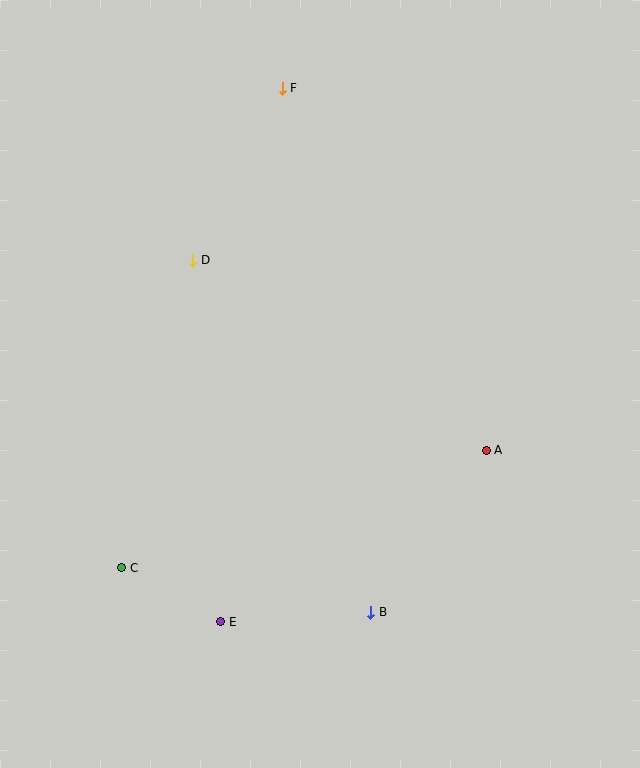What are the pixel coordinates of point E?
Point E is at (221, 622).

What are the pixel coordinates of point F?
Point F is at (282, 88).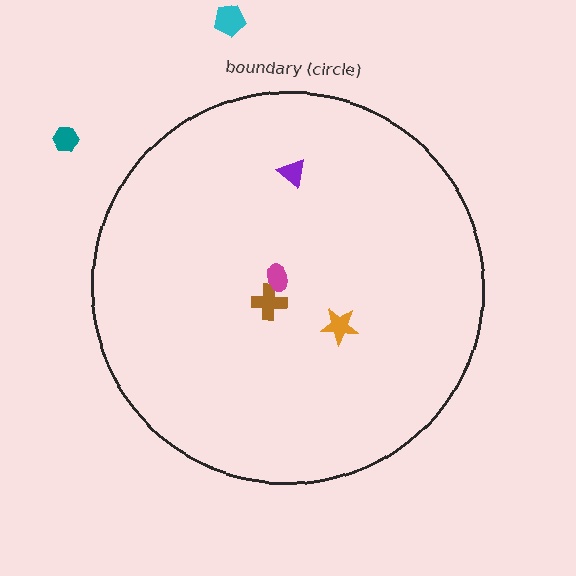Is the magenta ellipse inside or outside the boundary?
Inside.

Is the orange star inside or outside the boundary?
Inside.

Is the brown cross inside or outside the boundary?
Inside.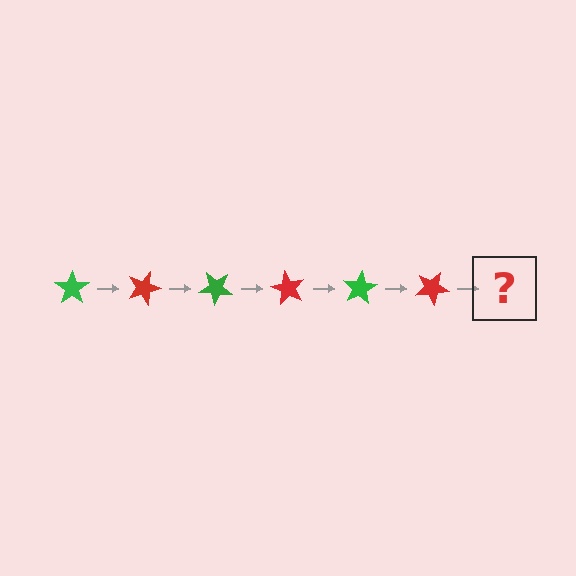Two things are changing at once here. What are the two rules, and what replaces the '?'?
The two rules are that it rotates 20 degrees each step and the color cycles through green and red. The '?' should be a green star, rotated 120 degrees from the start.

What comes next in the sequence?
The next element should be a green star, rotated 120 degrees from the start.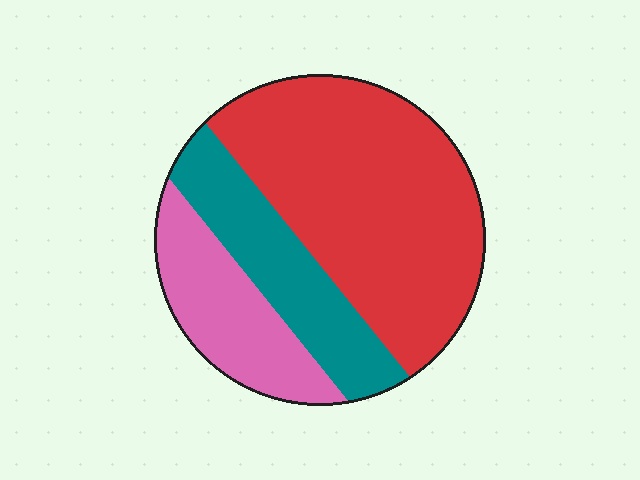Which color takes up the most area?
Red, at roughly 55%.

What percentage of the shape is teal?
Teal takes up about one quarter (1/4) of the shape.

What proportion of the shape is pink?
Pink takes up about one fifth (1/5) of the shape.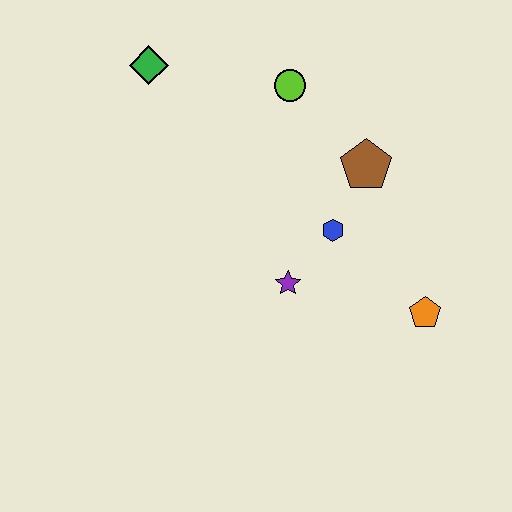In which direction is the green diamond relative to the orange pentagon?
The green diamond is to the left of the orange pentagon.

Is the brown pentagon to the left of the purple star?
No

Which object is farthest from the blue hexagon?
The green diamond is farthest from the blue hexagon.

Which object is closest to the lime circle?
The brown pentagon is closest to the lime circle.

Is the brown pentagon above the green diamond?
No